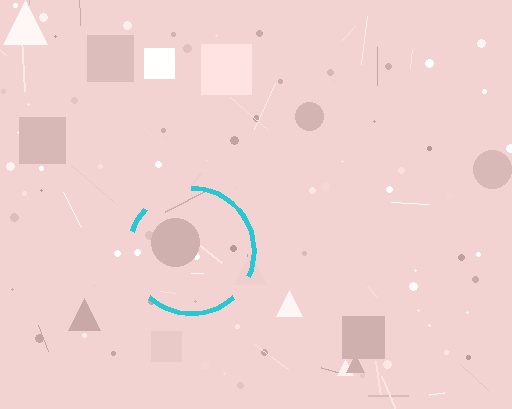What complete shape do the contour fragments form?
The contour fragments form a circle.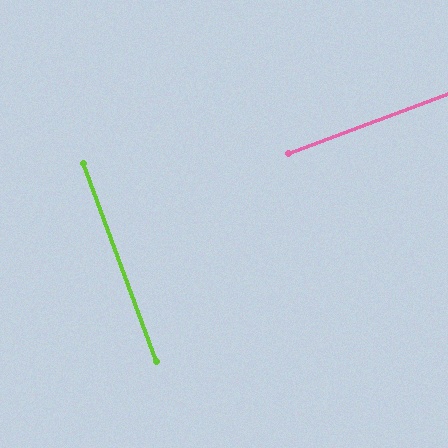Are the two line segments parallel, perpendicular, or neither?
Perpendicular — they meet at approximately 90°.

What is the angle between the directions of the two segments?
Approximately 90 degrees.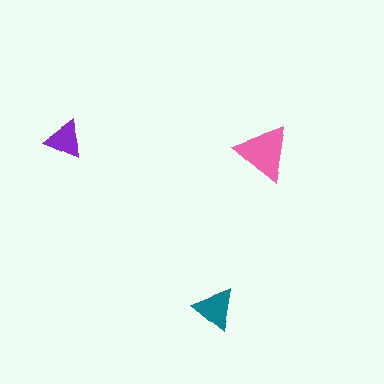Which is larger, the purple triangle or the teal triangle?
The teal one.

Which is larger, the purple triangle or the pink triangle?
The pink one.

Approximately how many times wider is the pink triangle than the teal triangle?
About 1.5 times wider.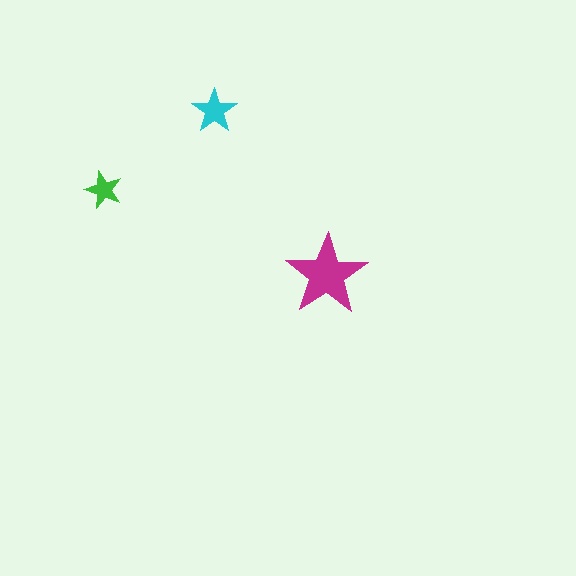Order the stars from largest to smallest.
the magenta one, the cyan one, the green one.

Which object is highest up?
The cyan star is topmost.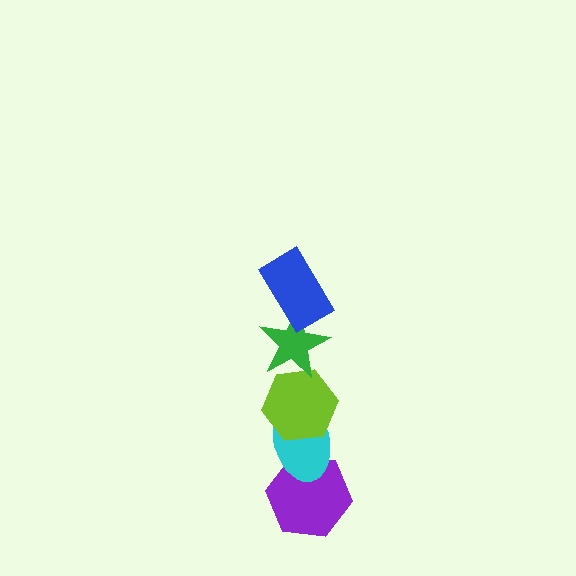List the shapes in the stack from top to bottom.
From top to bottom: the blue rectangle, the green star, the lime hexagon, the cyan ellipse, the purple hexagon.